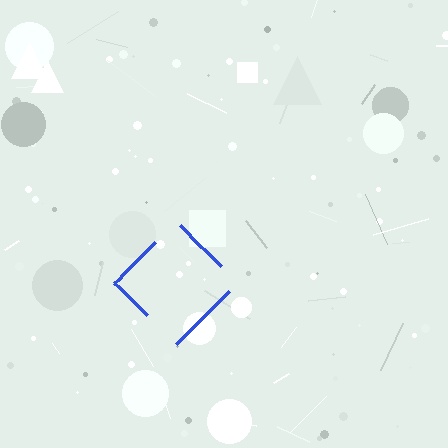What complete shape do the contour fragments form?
The contour fragments form a diamond.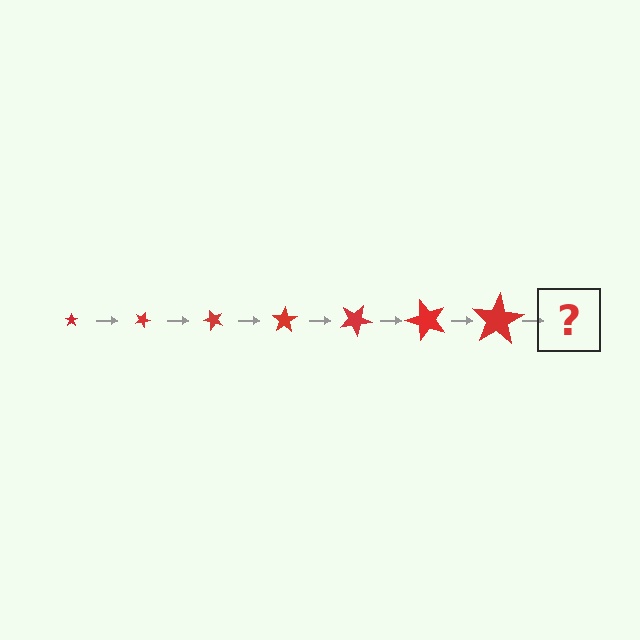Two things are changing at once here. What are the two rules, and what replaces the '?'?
The two rules are that the star grows larger each step and it rotates 25 degrees each step. The '?' should be a star, larger than the previous one and rotated 175 degrees from the start.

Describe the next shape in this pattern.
It should be a star, larger than the previous one and rotated 175 degrees from the start.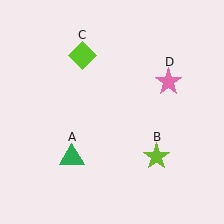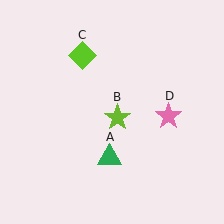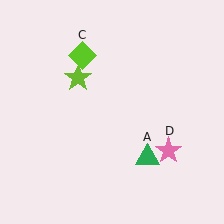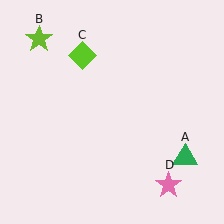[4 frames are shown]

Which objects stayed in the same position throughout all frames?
Lime diamond (object C) remained stationary.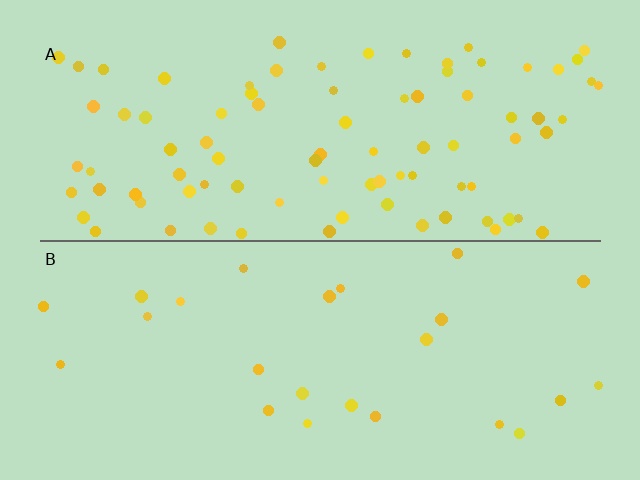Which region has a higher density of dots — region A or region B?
A (the top).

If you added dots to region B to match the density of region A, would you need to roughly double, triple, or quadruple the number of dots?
Approximately quadruple.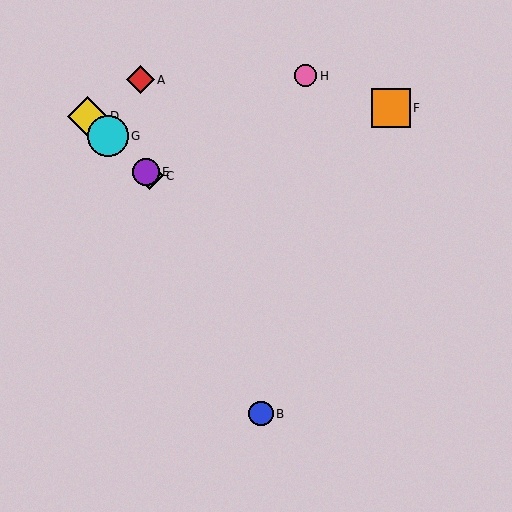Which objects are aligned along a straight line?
Objects C, D, E, G are aligned along a straight line.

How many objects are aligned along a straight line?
4 objects (C, D, E, G) are aligned along a straight line.